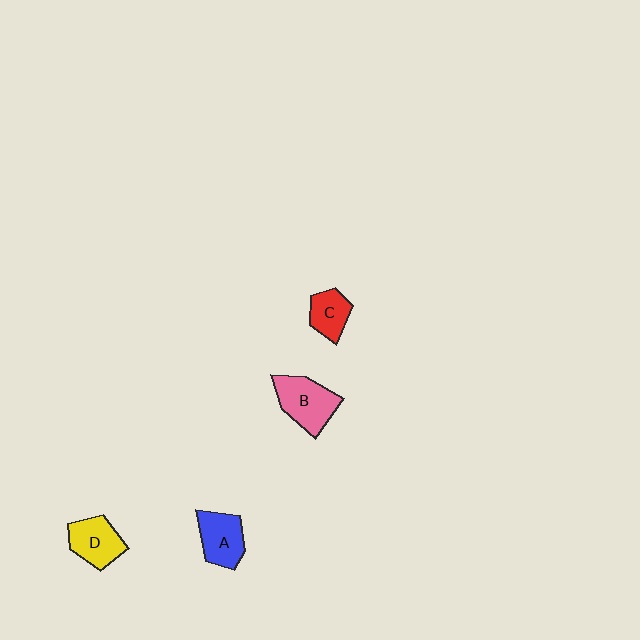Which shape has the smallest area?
Shape C (red).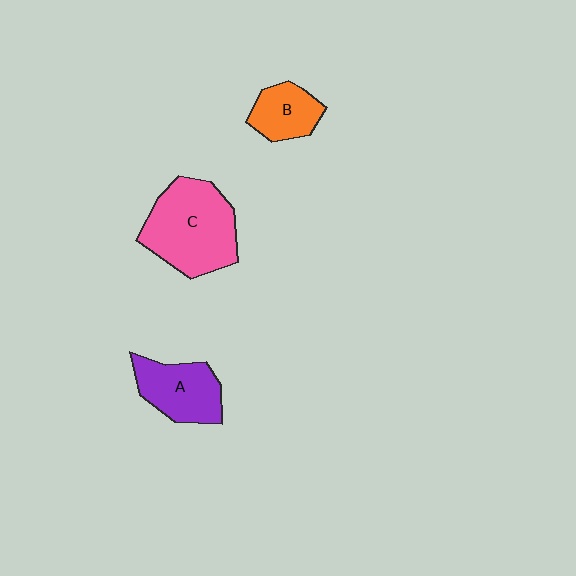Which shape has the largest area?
Shape C (pink).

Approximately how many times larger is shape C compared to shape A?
Approximately 1.6 times.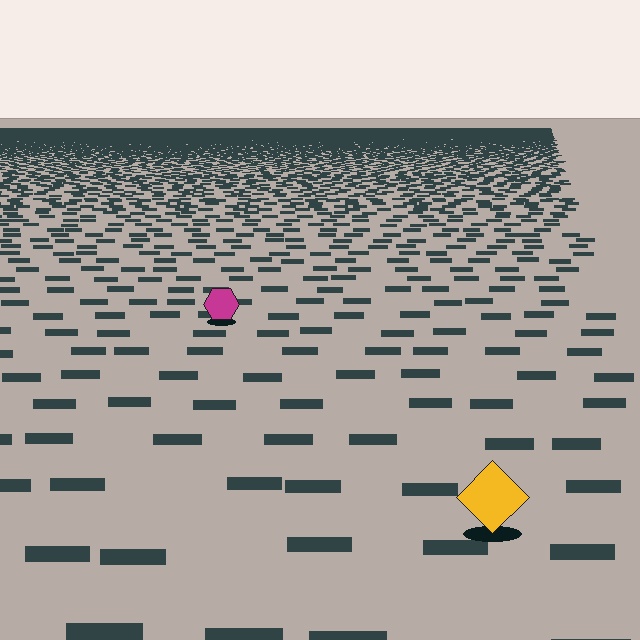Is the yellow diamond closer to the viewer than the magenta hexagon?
Yes. The yellow diamond is closer — you can tell from the texture gradient: the ground texture is coarser near it.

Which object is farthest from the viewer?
The magenta hexagon is farthest from the viewer. It appears smaller and the ground texture around it is denser.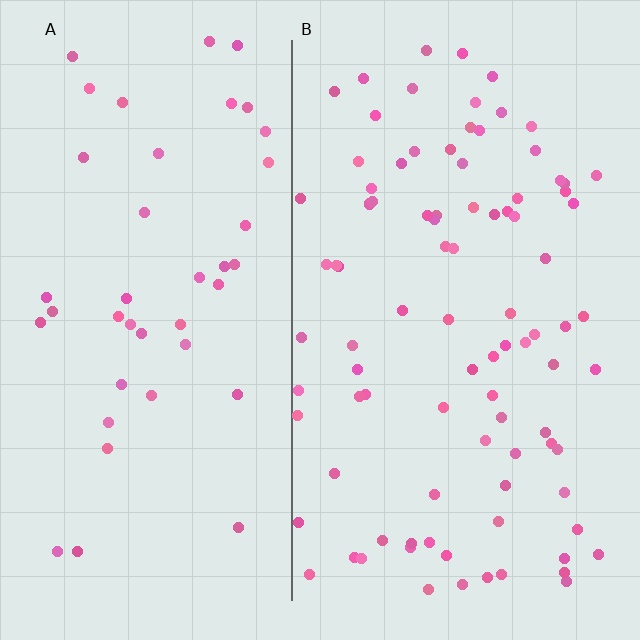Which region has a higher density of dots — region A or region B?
B (the right).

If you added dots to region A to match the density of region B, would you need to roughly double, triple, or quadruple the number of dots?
Approximately double.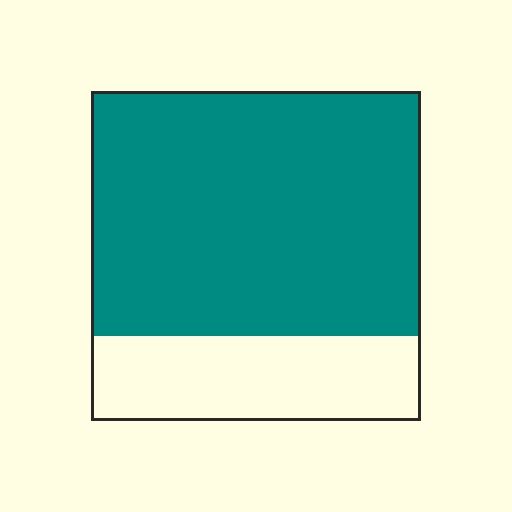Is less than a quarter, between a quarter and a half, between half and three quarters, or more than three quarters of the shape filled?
Between half and three quarters.